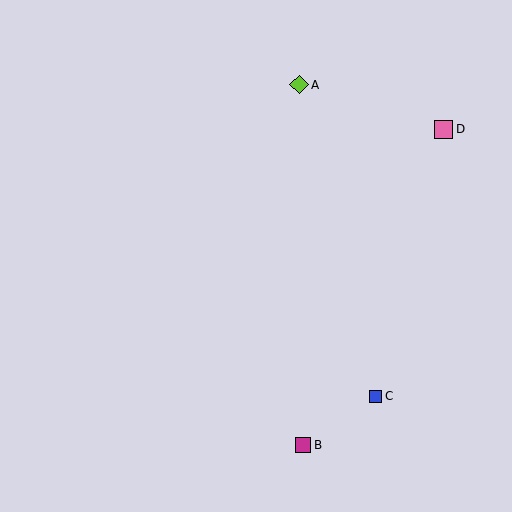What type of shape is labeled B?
Shape B is a magenta square.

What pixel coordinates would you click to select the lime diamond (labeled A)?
Click at (299, 85) to select the lime diamond A.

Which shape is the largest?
The lime diamond (labeled A) is the largest.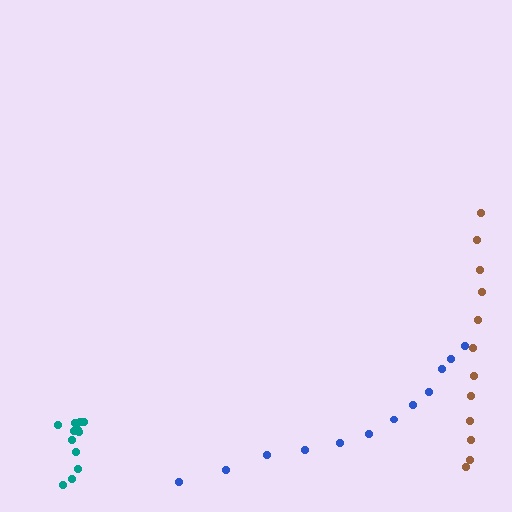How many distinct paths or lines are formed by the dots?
There are 3 distinct paths.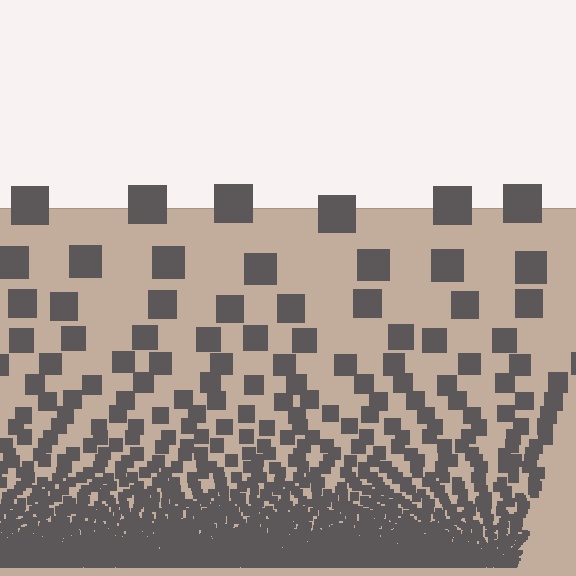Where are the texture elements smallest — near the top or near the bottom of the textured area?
Near the bottom.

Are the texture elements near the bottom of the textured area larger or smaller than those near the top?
Smaller. The gradient is inverted — elements near the bottom are smaller and denser.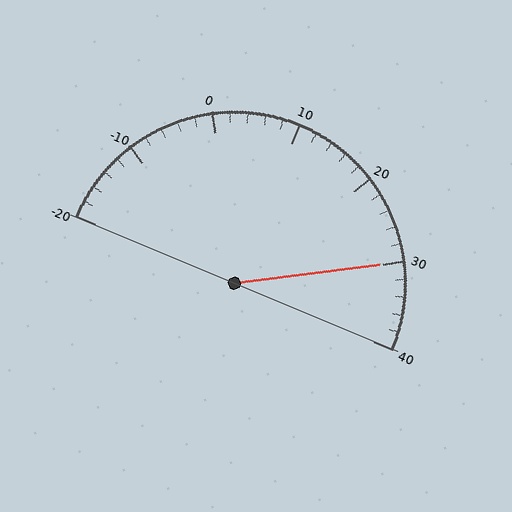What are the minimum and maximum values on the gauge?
The gauge ranges from -20 to 40.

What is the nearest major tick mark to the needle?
The nearest major tick mark is 30.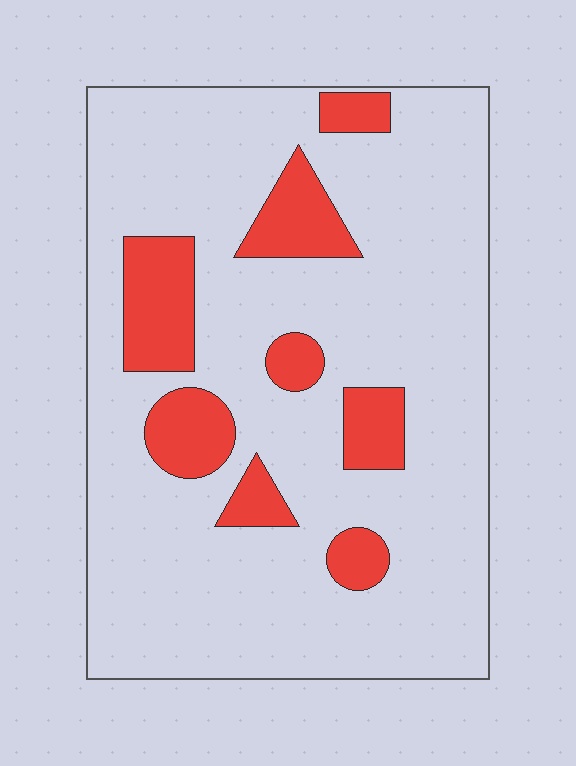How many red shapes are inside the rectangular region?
8.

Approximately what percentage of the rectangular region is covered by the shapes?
Approximately 15%.